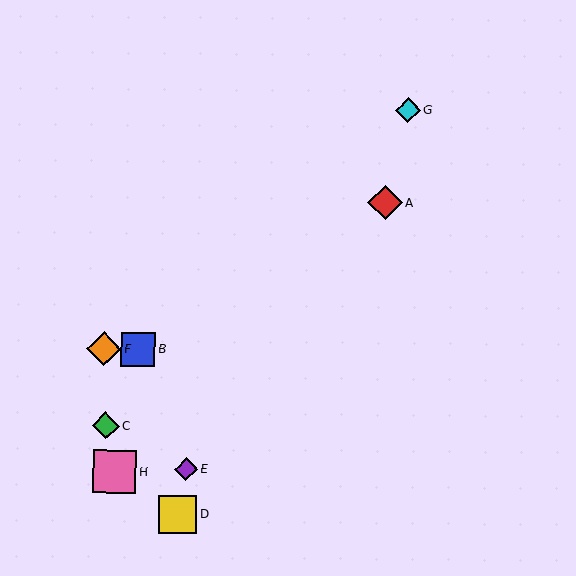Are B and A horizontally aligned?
No, B is at y≈349 and A is at y≈202.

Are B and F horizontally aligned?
Yes, both are at y≈349.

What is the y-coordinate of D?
Object D is at y≈514.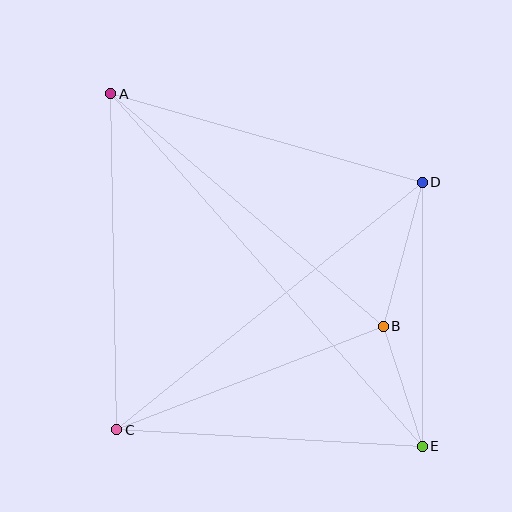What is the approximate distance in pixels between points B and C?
The distance between B and C is approximately 286 pixels.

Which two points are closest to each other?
Points B and E are closest to each other.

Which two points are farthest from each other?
Points A and E are farthest from each other.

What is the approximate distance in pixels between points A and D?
The distance between A and D is approximately 324 pixels.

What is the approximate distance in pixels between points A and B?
The distance between A and B is approximately 358 pixels.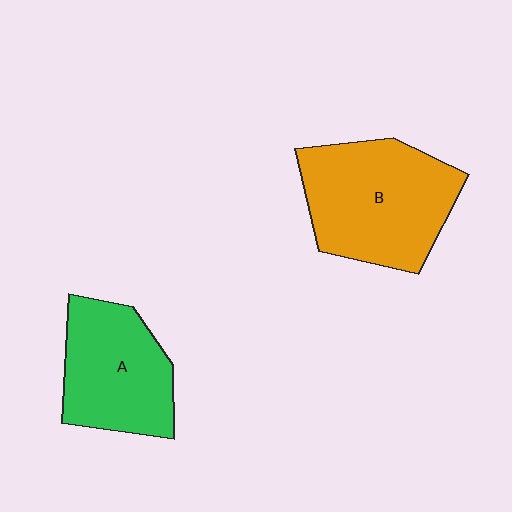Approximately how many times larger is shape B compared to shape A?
Approximately 1.3 times.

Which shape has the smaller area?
Shape A (green).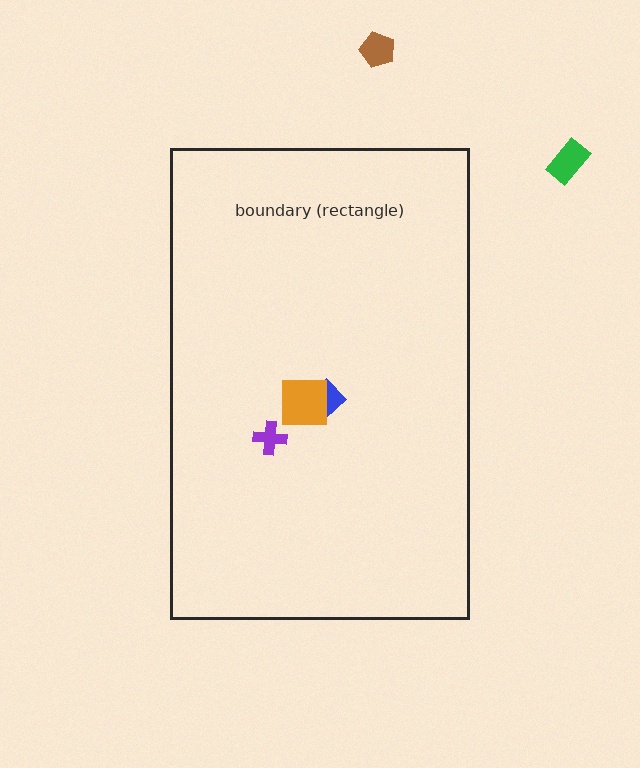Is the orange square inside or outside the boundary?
Inside.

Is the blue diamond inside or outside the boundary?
Inside.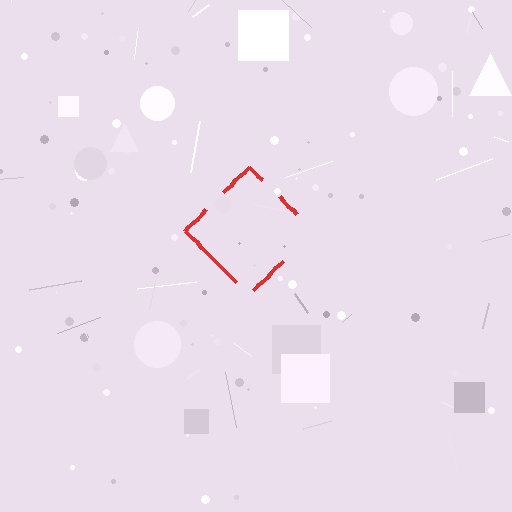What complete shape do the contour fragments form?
The contour fragments form a diamond.